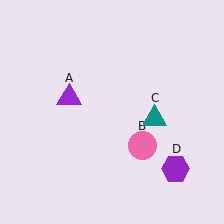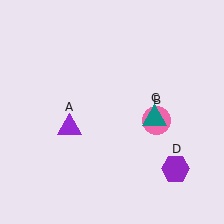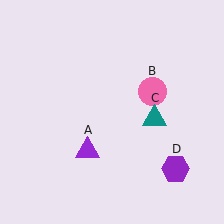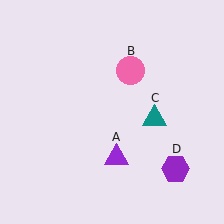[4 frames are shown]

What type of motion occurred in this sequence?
The purple triangle (object A), pink circle (object B) rotated counterclockwise around the center of the scene.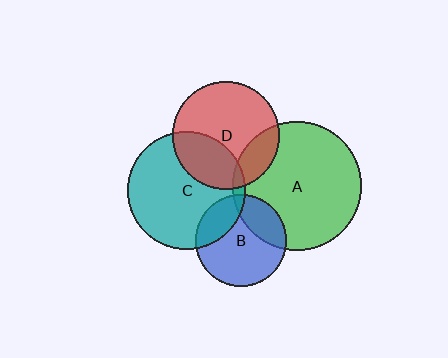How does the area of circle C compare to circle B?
Approximately 1.7 times.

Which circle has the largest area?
Circle A (green).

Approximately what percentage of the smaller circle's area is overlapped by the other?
Approximately 5%.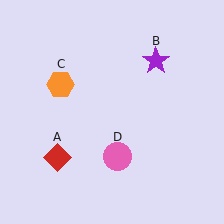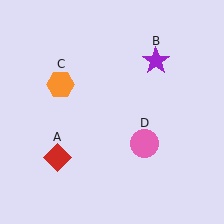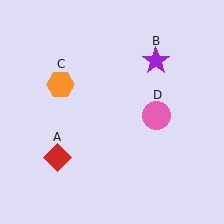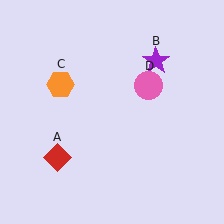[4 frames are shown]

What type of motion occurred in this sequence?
The pink circle (object D) rotated counterclockwise around the center of the scene.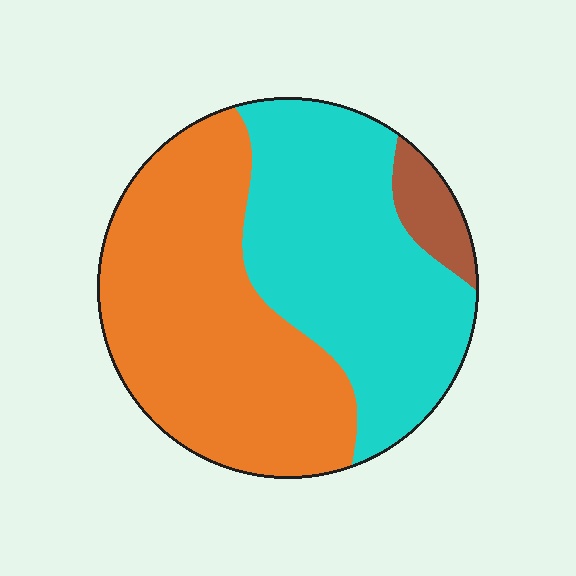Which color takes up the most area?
Orange, at roughly 50%.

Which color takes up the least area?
Brown, at roughly 5%.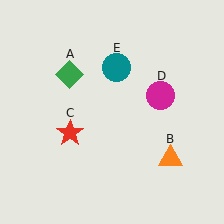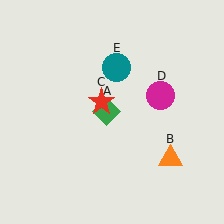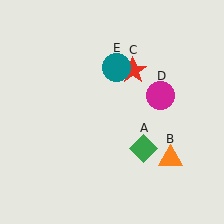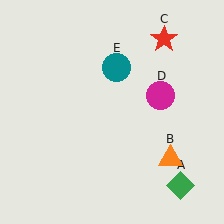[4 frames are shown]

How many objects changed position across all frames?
2 objects changed position: green diamond (object A), red star (object C).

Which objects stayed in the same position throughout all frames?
Orange triangle (object B) and magenta circle (object D) and teal circle (object E) remained stationary.